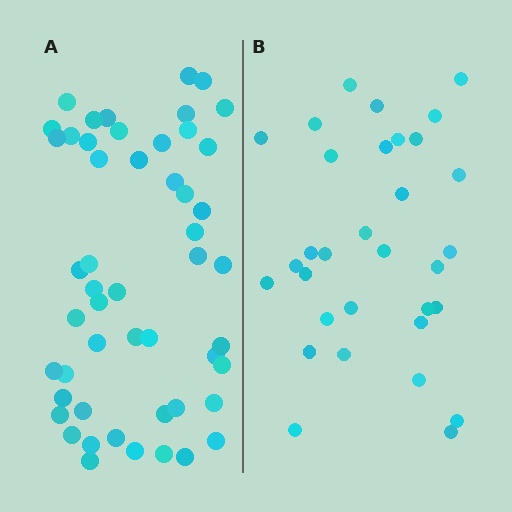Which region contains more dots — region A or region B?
Region A (the left region) has more dots.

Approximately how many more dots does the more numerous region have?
Region A has approximately 20 more dots than region B.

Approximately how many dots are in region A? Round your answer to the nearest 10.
About 50 dots. (The exact count is 51, which rounds to 50.)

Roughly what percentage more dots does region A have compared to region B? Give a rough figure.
About 60% more.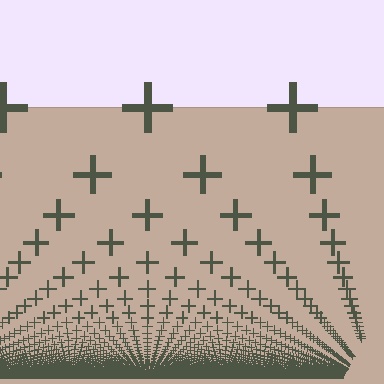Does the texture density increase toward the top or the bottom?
Density increases toward the bottom.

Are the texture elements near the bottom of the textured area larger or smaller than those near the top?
Smaller. The gradient is inverted — elements near the bottom are smaller and denser.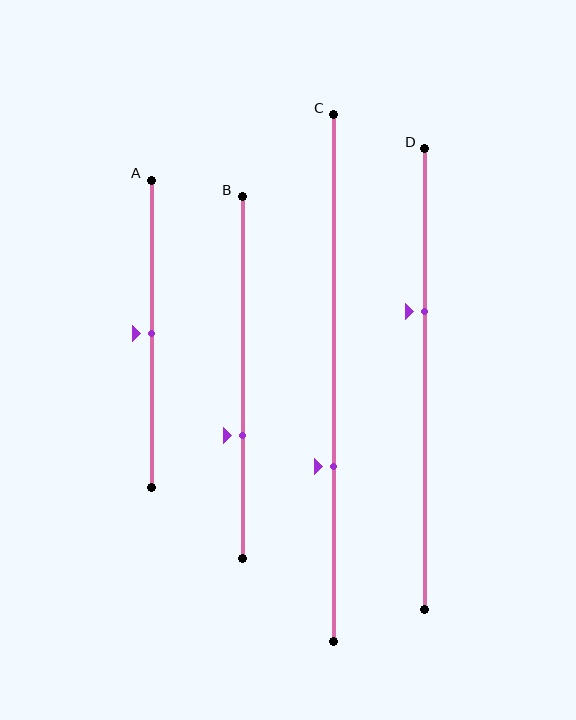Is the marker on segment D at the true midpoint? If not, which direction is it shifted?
No, the marker on segment D is shifted upward by about 15% of the segment length.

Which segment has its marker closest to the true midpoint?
Segment A has its marker closest to the true midpoint.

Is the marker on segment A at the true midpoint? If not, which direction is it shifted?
Yes, the marker on segment A is at the true midpoint.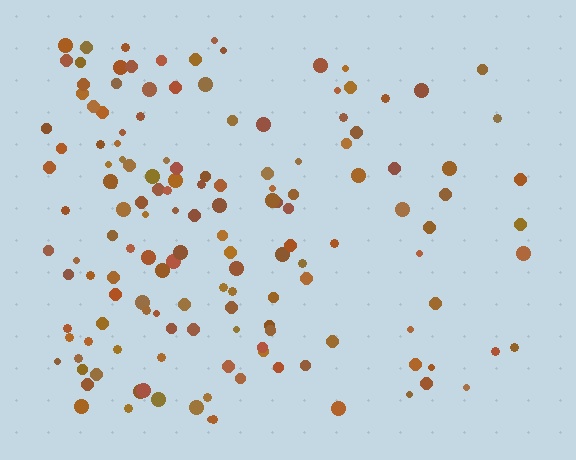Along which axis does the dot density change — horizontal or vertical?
Horizontal.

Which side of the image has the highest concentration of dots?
The left.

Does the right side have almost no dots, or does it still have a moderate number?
Still a moderate number, just noticeably fewer than the left.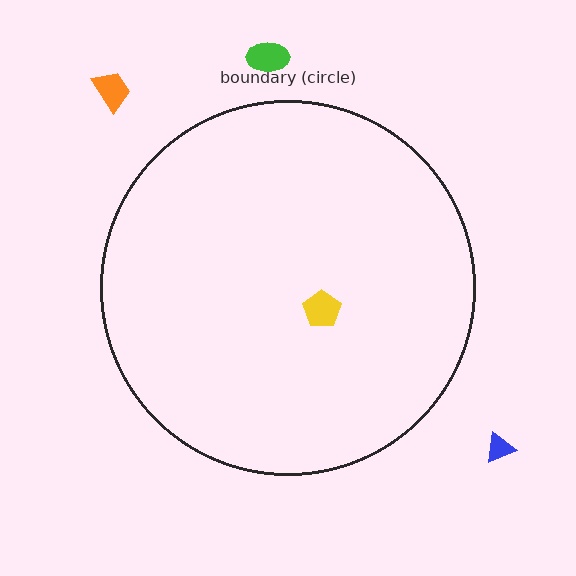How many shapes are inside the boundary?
1 inside, 3 outside.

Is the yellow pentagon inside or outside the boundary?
Inside.